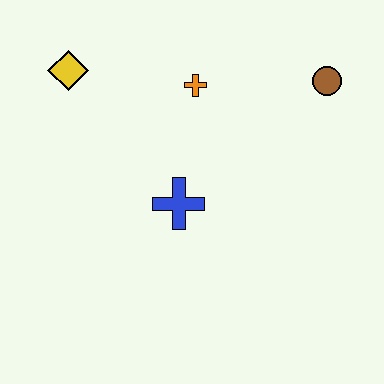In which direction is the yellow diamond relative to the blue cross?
The yellow diamond is above the blue cross.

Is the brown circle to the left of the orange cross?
No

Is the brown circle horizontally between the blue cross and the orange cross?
No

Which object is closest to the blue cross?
The orange cross is closest to the blue cross.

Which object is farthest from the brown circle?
The yellow diamond is farthest from the brown circle.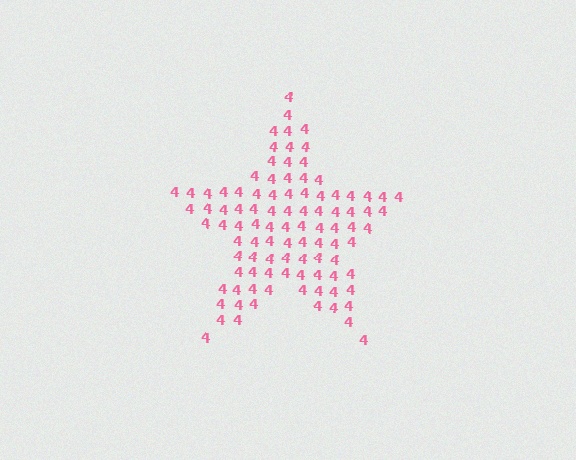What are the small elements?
The small elements are digit 4's.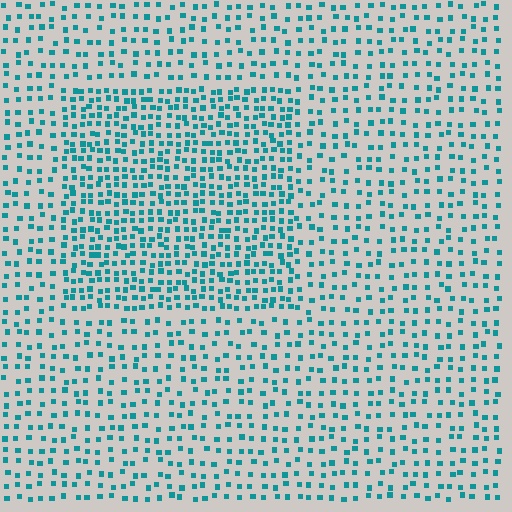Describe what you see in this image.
The image contains small teal elements arranged at two different densities. A rectangle-shaped region is visible where the elements are more densely packed than the surrounding area.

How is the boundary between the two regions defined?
The boundary is defined by a change in element density (approximately 1.8x ratio). All elements are the same color, size, and shape.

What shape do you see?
I see a rectangle.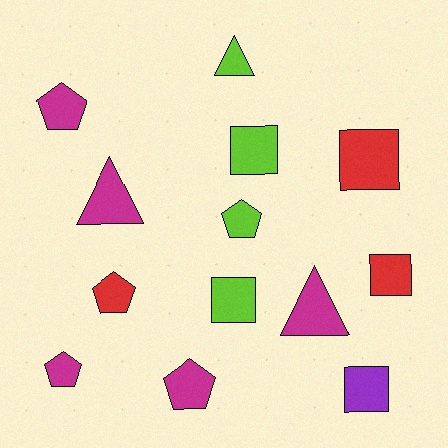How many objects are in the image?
There are 13 objects.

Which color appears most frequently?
Magenta, with 5 objects.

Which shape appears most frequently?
Pentagon, with 5 objects.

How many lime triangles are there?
There is 1 lime triangle.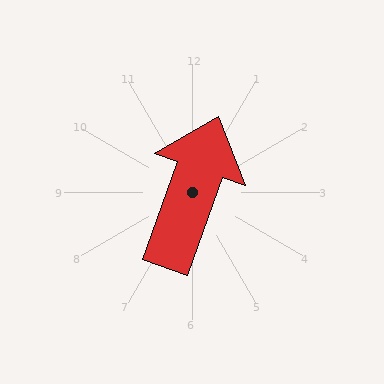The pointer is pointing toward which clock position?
Roughly 1 o'clock.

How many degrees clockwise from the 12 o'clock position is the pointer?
Approximately 19 degrees.